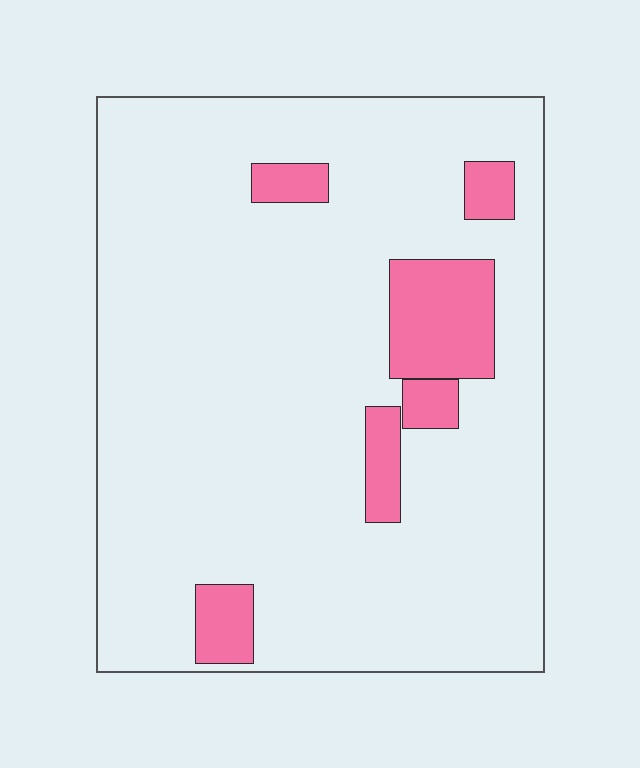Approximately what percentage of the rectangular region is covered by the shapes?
Approximately 10%.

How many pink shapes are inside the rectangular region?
6.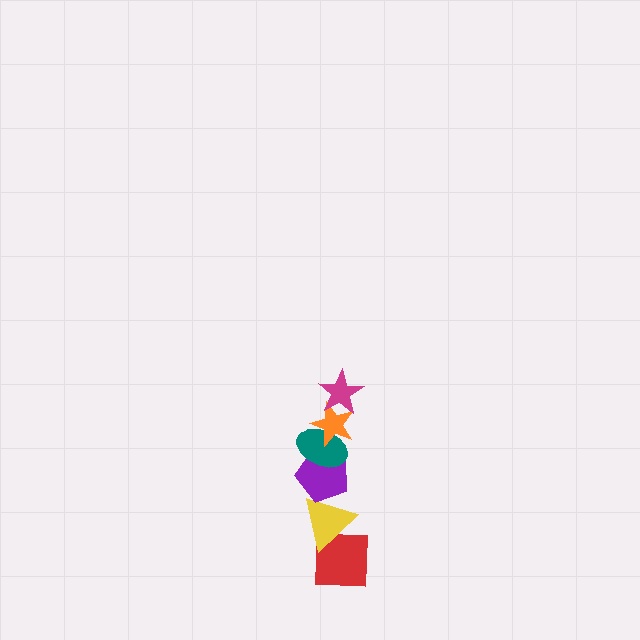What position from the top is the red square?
The red square is 6th from the top.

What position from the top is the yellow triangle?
The yellow triangle is 5th from the top.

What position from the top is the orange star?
The orange star is 2nd from the top.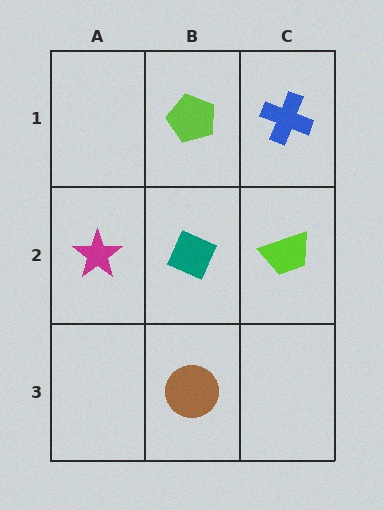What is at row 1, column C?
A blue cross.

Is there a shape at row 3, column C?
No, that cell is empty.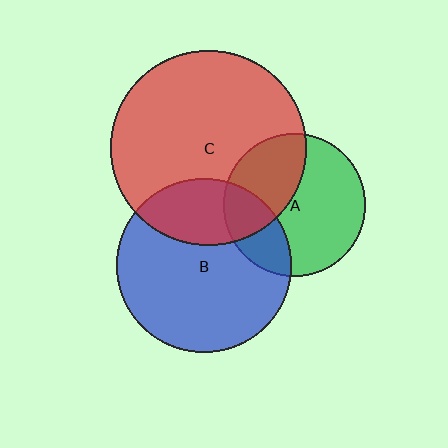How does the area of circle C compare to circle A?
Approximately 1.9 times.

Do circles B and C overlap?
Yes.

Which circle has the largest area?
Circle C (red).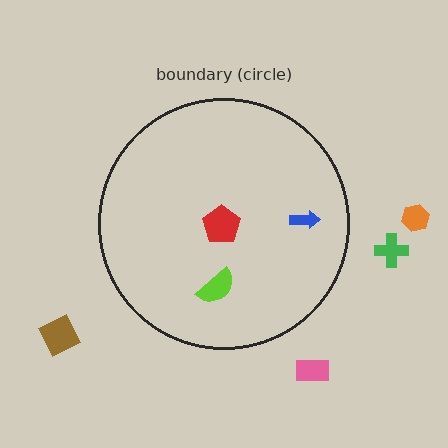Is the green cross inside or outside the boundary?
Outside.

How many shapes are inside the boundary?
3 inside, 4 outside.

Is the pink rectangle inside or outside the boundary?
Outside.